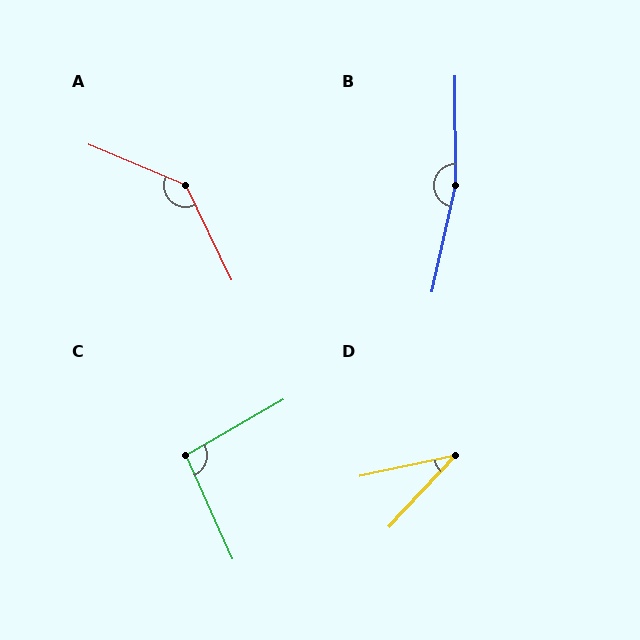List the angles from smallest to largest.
D (35°), C (96°), A (139°), B (167°).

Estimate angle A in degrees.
Approximately 139 degrees.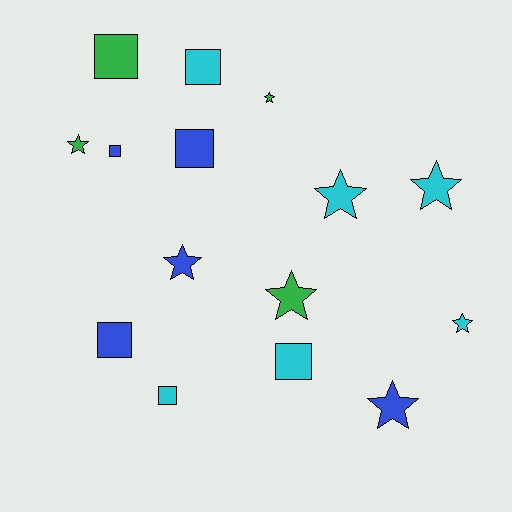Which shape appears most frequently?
Star, with 8 objects.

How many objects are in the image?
There are 15 objects.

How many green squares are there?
There is 1 green square.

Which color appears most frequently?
Cyan, with 6 objects.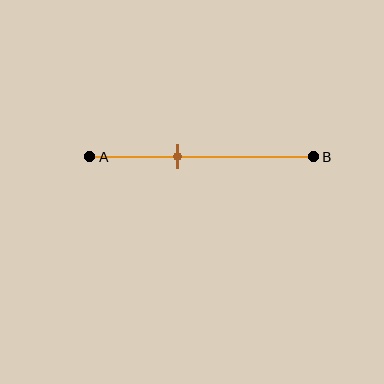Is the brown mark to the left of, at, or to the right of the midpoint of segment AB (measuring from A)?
The brown mark is to the left of the midpoint of segment AB.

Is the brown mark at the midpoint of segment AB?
No, the mark is at about 40% from A, not at the 50% midpoint.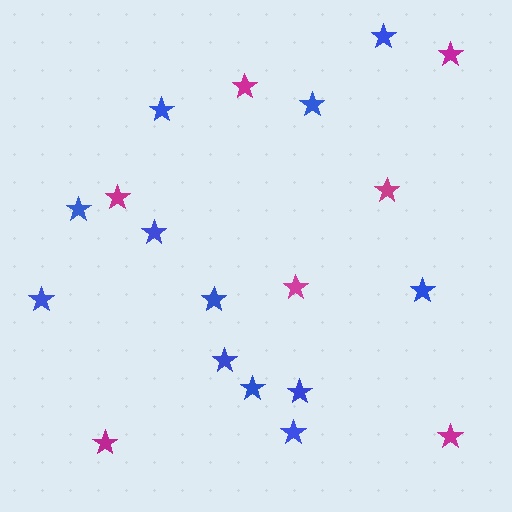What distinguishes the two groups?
There are 2 groups: one group of blue stars (12) and one group of magenta stars (7).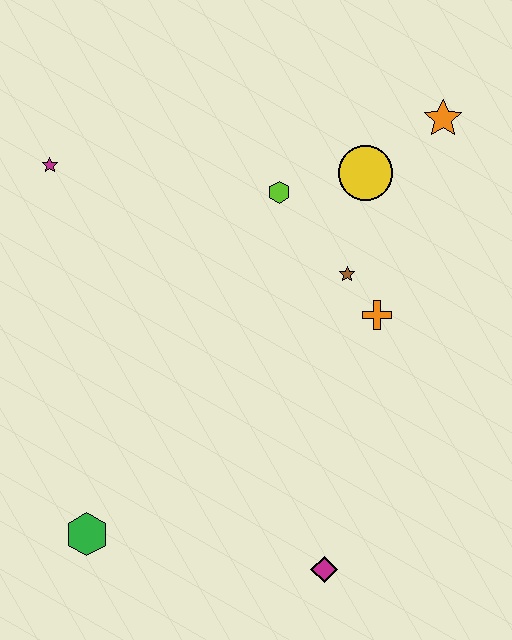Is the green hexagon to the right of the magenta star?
Yes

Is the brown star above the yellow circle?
No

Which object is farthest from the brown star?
The green hexagon is farthest from the brown star.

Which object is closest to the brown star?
The orange cross is closest to the brown star.